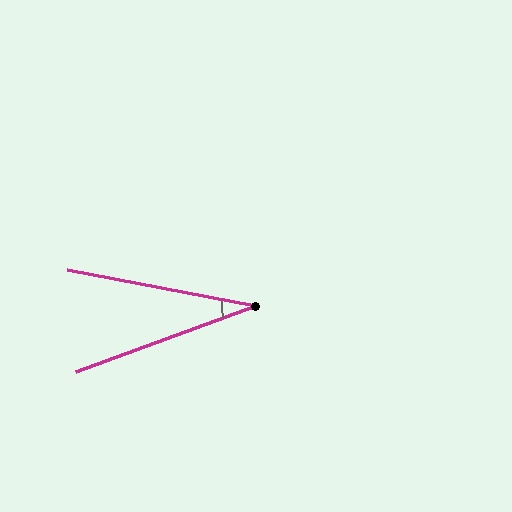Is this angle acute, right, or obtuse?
It is acute.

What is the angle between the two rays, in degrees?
Approximately 31 degrees.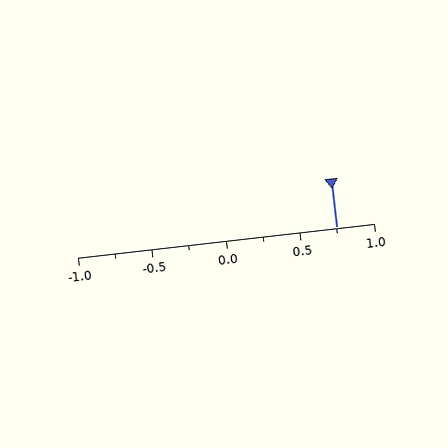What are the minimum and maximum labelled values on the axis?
The axis runs from -1.0 to 1.0.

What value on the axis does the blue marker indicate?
The marker indicates approximately 0.75.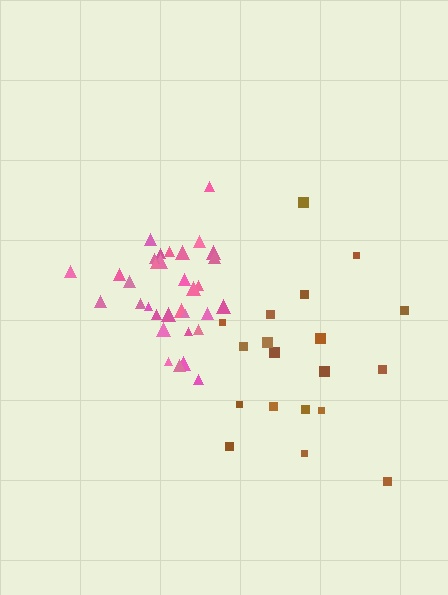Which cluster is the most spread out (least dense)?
Brown.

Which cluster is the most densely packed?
Pink.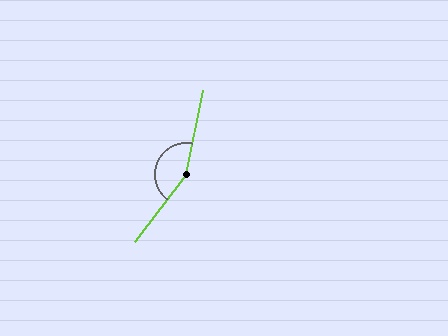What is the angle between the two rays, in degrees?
Approximately 154 degrees.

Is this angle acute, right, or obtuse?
It is obtuse.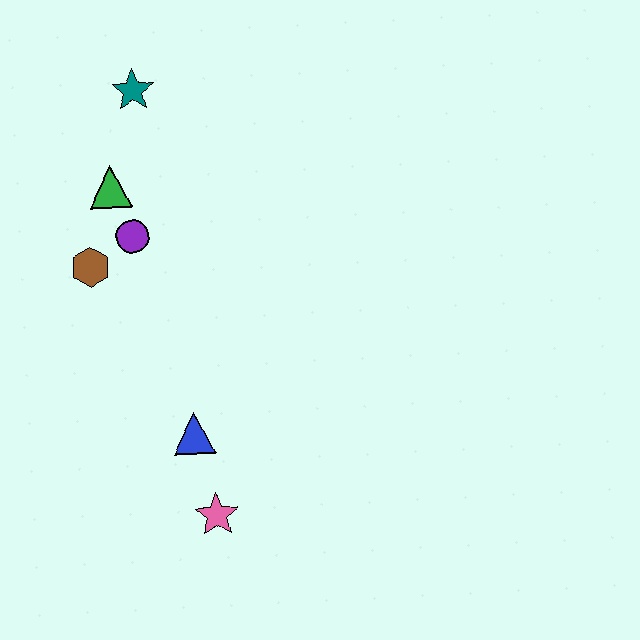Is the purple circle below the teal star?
Yes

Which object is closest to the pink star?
The blue triangle is closest to the pink star.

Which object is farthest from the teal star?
The pink star is farthest from the teal star.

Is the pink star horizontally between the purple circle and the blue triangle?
No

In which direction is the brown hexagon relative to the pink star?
The brown hexagon is above the pink star.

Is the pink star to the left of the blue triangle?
No